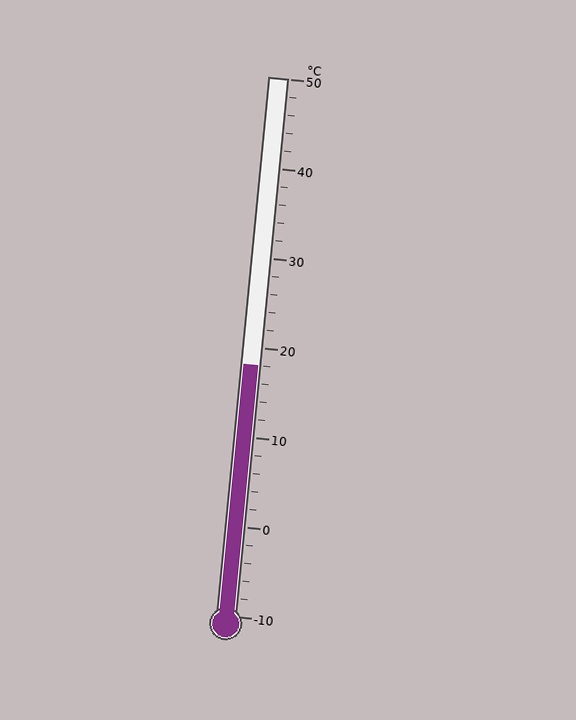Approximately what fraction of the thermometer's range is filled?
The thermometer is filled to approximately 45% of its range.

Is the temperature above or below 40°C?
The temperature is below 40°C.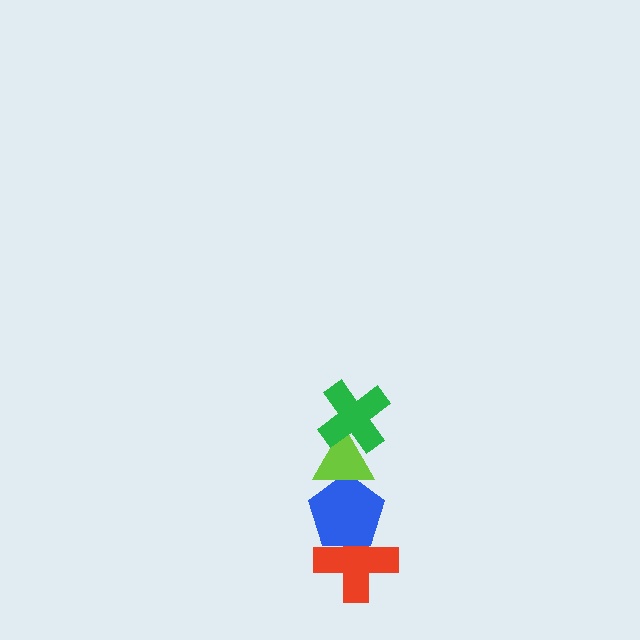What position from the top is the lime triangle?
The lime triangle is 2nd from the top.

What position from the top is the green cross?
The green cross is 1st from the top.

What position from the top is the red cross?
The red cross is 4th from the top.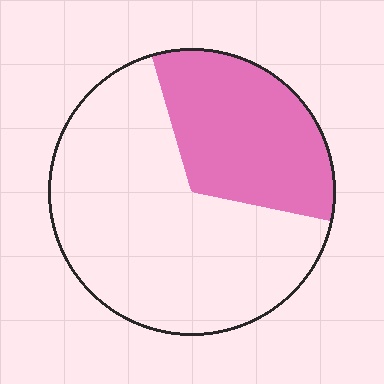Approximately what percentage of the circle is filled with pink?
Approximately 35%.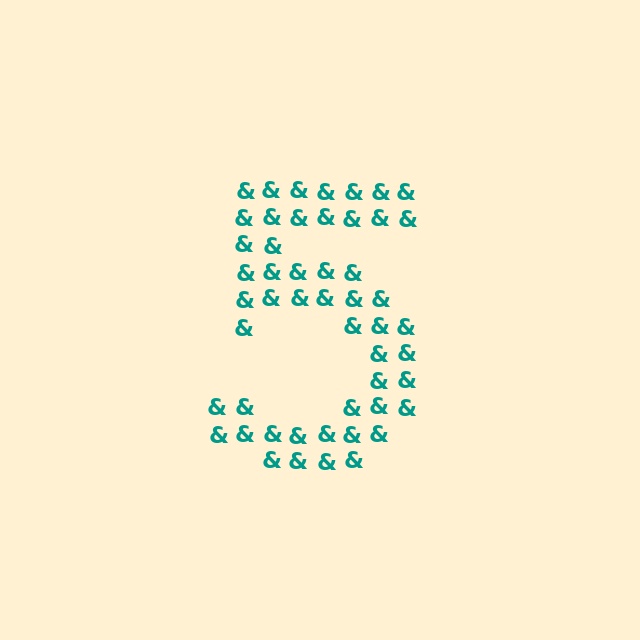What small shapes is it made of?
It is made of small ampersands.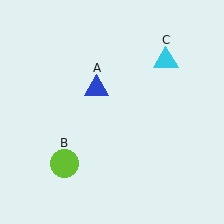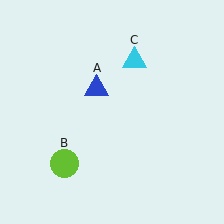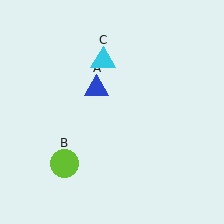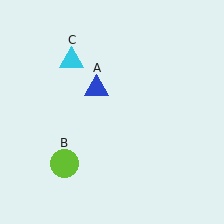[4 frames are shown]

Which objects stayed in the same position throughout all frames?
Blue triangle (object A) and lime circle (object B) remained stationary.